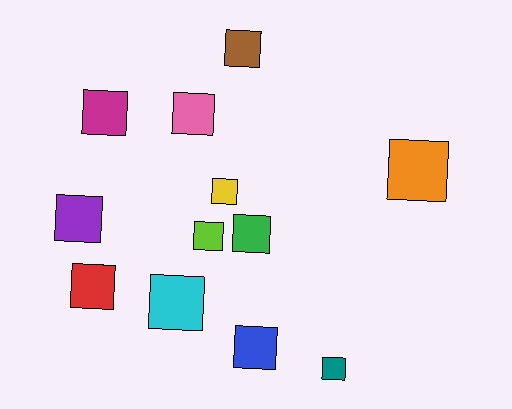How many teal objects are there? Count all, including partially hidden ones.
There is 1 teal object.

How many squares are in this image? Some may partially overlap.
There are 12 squares.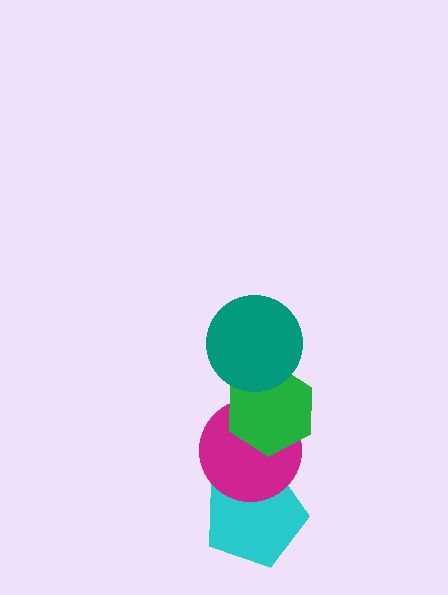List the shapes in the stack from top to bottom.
From top to bottom: the teal circle, the green hexagon, the magenta circle, the cyan pentagon.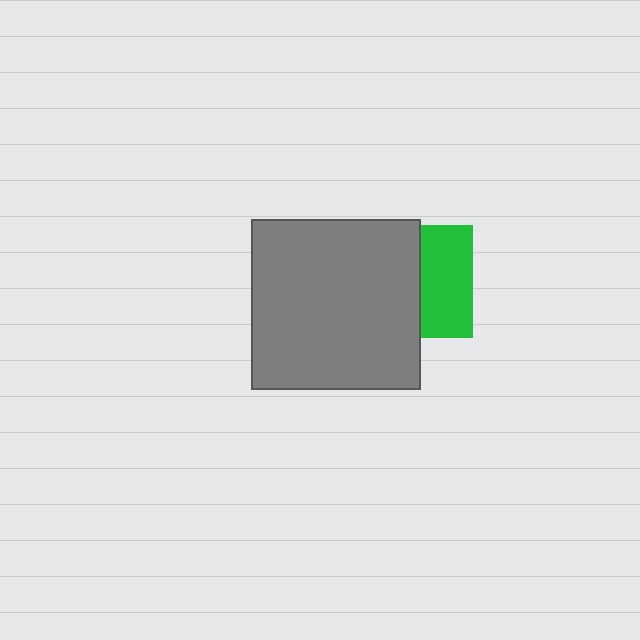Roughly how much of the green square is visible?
About half of it is visible (roughly 46%).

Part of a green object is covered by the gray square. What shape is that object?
It is a square.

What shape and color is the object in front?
The object in front is a gray square.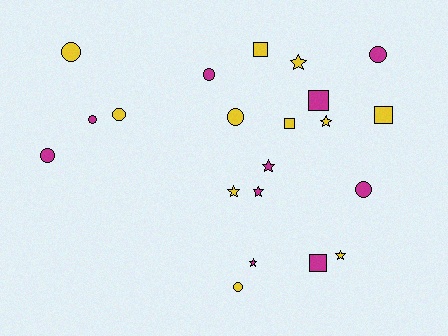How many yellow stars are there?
There are 4 yellow stars.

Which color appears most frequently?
Yellow, with 11 objects.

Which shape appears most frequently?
Circle, with 9 objects.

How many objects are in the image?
There are 21 objects.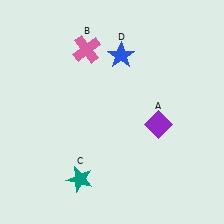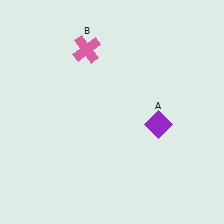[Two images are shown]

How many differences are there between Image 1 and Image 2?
There are 2 differences between the two images.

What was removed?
The blue star (D), the teal star (C) were removed in Image 2.